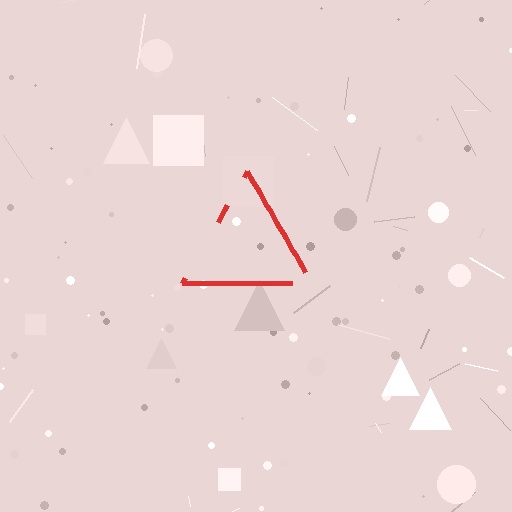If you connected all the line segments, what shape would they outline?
They would outline a triangle.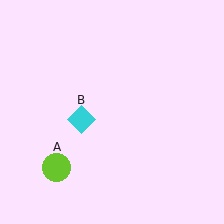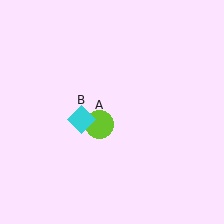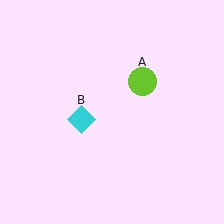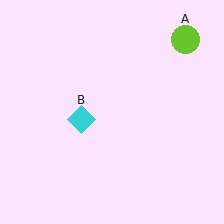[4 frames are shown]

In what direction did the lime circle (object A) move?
The lime circle (object A) moved up and to the right.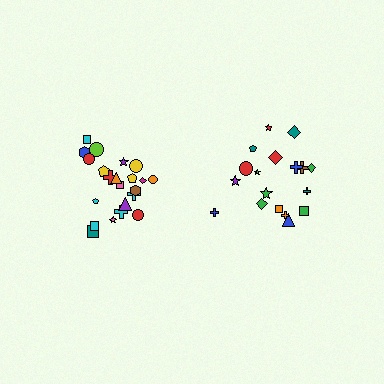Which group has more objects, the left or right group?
The left group.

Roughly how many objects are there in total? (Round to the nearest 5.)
Roughly 40 objects in total.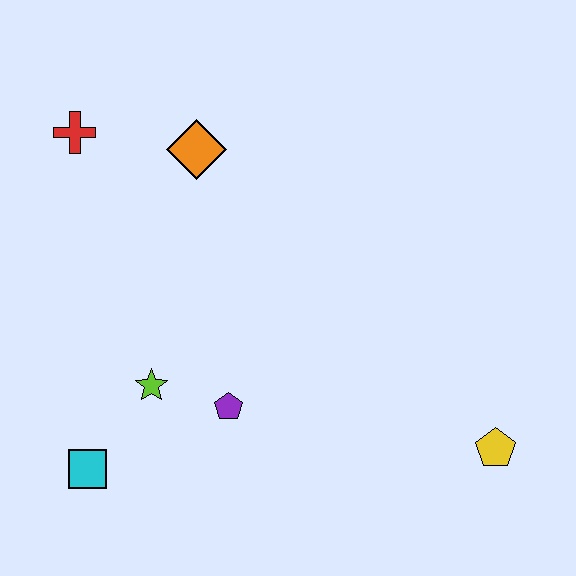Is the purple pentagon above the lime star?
No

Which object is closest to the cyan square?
The lime star is closest to the cyan square.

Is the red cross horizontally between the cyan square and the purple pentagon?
No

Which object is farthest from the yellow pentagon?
The red cross is farthest from the yellow pentagon.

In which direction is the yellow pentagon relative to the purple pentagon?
The yellow pentagon is to the right of the purple pentagon.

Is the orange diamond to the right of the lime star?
Yes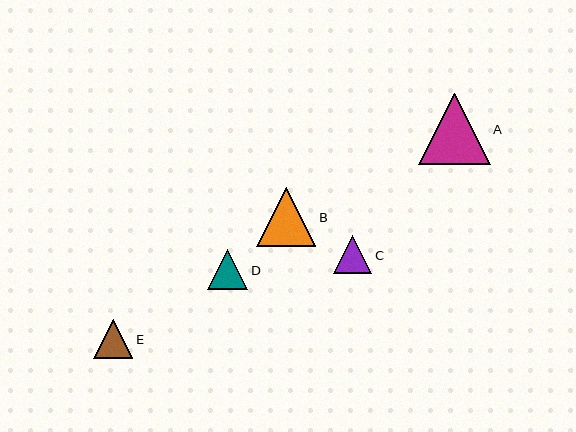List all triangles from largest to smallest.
From largest to smallest: A, B, D, E, C.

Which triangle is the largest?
Triangle A is the largest with a size of approximately 71 pixels.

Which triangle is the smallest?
Triangle C is the smallest with a size of approximately 38 pixels.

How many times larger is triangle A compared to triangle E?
Triangle A is approximately 1.8 times the size of triangle E.